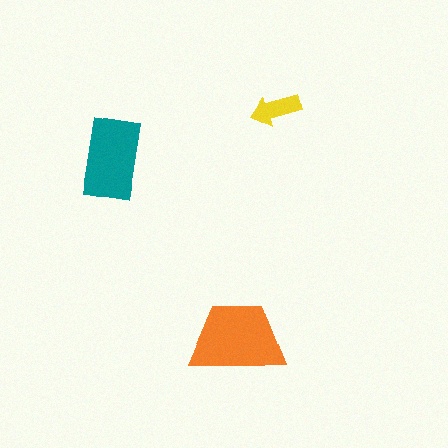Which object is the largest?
The orange trapezoid.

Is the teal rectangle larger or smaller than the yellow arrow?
Larger.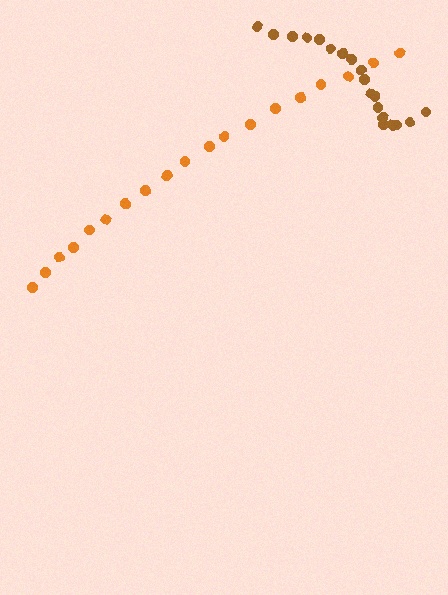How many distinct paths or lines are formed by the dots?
There are 2 distinct paths.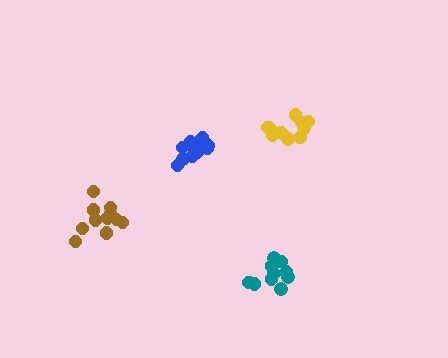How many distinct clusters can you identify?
There are 4 distinct clusters.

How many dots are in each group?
Group 1: 12 dots, Group 2: 11 dots, Group 3: 13 dots, Group 4: 10 dots (46 total).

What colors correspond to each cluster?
The clusters are colored: yellow, brown, blue, teal.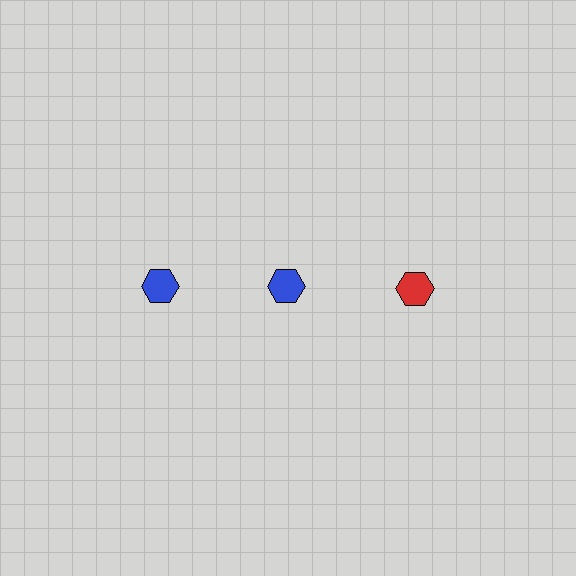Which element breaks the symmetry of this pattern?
The red hexagon in the top row, center column breaks the symmetry. All other shapes are blue hexagons.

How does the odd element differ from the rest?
It has a different color: red instead of blue.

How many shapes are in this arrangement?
There are 3 shapes arranged in a grid pattern.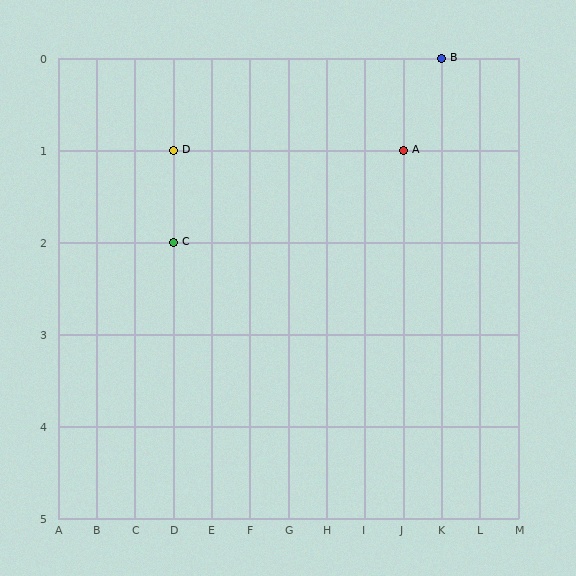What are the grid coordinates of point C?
Point C is at grid coordinates (D, 2).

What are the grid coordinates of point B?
Point B is at grid coordinates (K, 0).